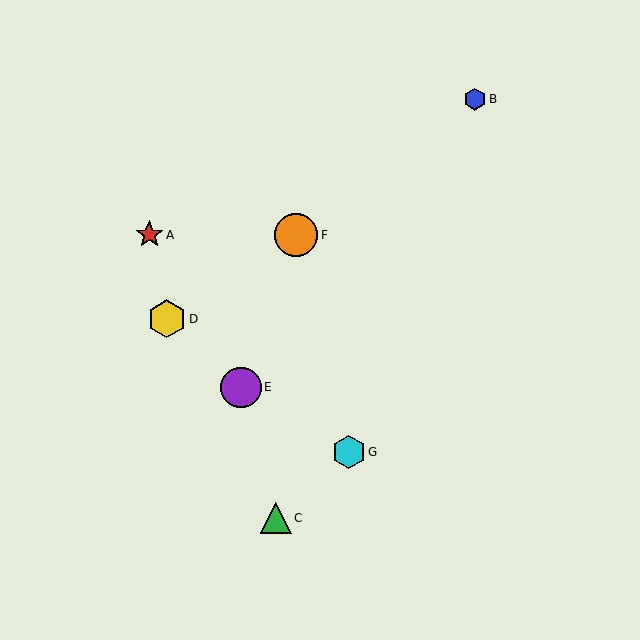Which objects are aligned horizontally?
Objects A, F are aligned horizontally.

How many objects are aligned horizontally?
2 objects (A, F) are aligned horizontally.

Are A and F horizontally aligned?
Yes, both are at y≈235.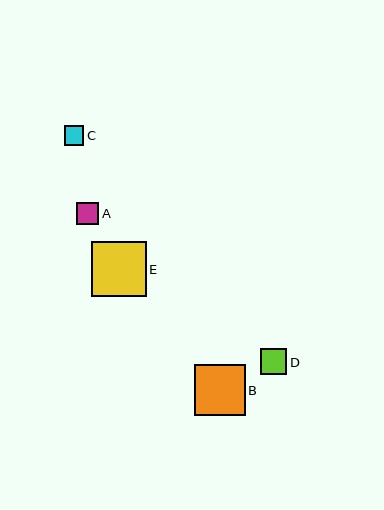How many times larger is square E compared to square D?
Square E is approximately 2.1 times the size of square D.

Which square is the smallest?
Square C is the smallest with a size of approximately 20 pixels.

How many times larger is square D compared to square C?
Square D is approximately 1.3 times the size of square C.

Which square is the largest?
Square E is the largest with a size of approximately 55 pixels.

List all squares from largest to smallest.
From largest to smallest: E, B, D, A, C.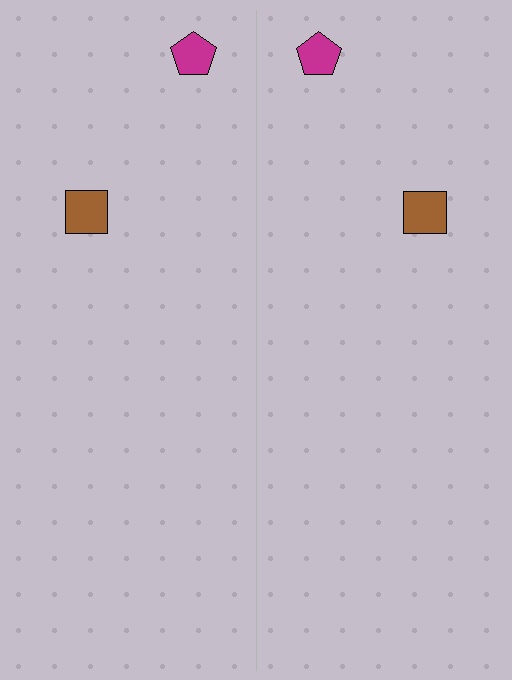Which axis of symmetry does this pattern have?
The pattern has a vertical axis of symmetry running through the center of the image.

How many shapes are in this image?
There are 4 shapes in this image.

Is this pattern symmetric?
Yes, this pattern has bilateral (reflection) symmetry.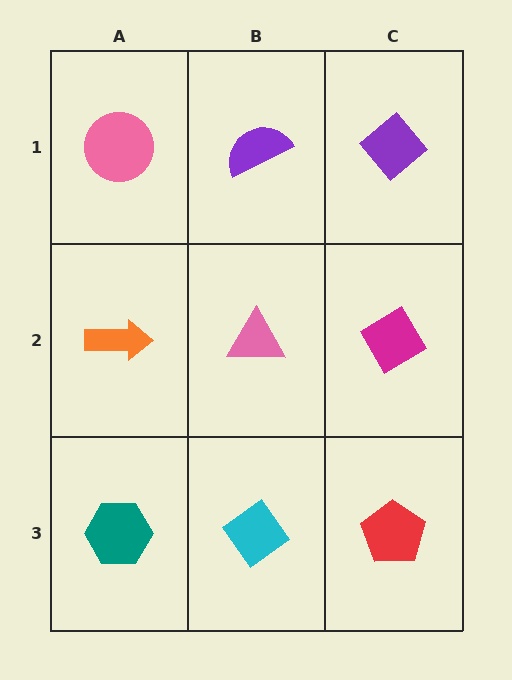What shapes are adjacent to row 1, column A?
An orange arrow (row 2, column A), a purple semicircle (row 1, column B).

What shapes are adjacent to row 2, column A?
A pink circle (row 1, column A), a teal hexagon (row 3, column A), a pink triangle (row 2, column B).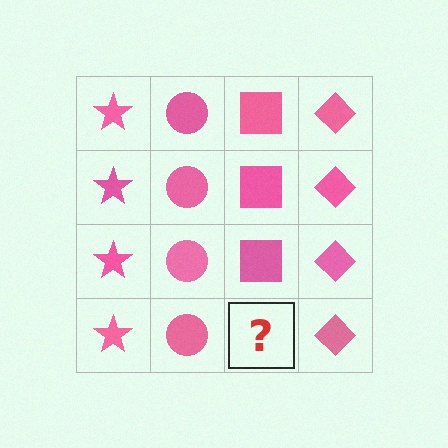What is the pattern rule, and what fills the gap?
The rule is that each column has a consistent shape. The gap should be filled with a pink square.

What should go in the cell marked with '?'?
The missing cell should contain a pink square.